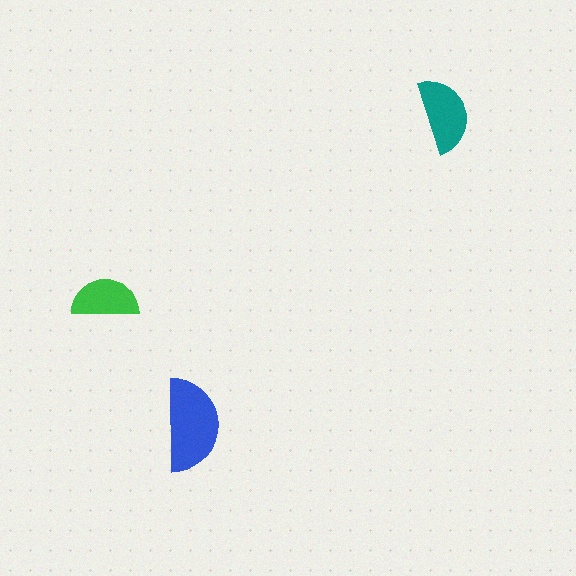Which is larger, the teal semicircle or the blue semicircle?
The blue one.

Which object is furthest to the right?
The teal semicircle is rightmost.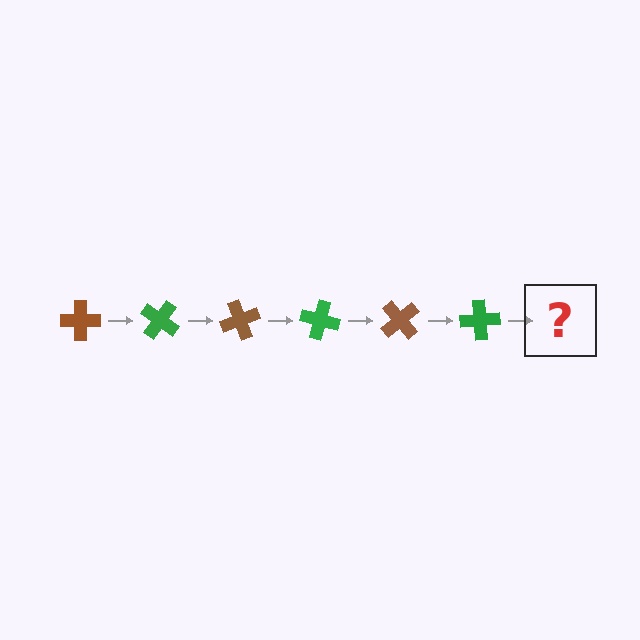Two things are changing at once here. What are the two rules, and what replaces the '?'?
The two rules are that it rotates 35 degrees each step and the color cycles through brown and green. The '?' should be a brown cross, rotated 210 degrees from the start.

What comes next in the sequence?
The next element should be a brown cross, rotated 210 degrees from the start.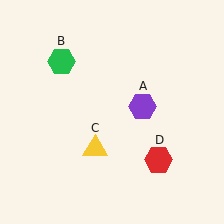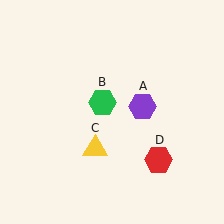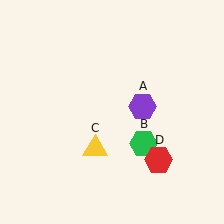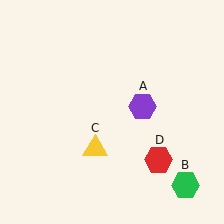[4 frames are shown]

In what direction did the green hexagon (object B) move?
The green hexagon (object B) moved down and to the right.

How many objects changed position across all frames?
1 object changed position: green hexagon (object B).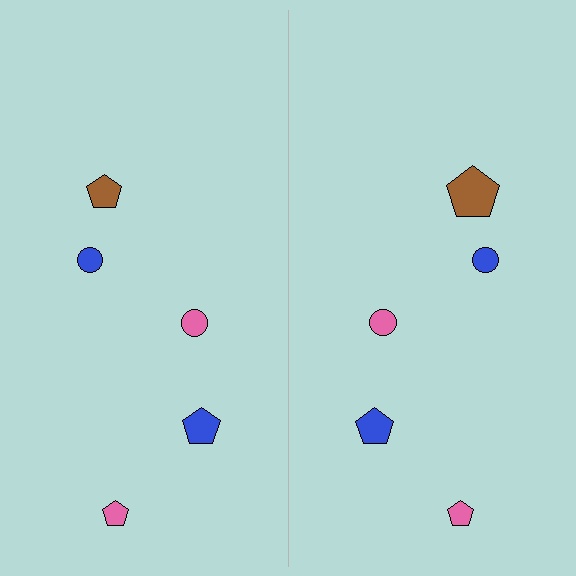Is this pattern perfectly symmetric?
No, the pattern is not perfectly symmetric. The brown pentagon on the right side has a different size than its mirror counterpart.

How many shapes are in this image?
There are 10 shapes in this image.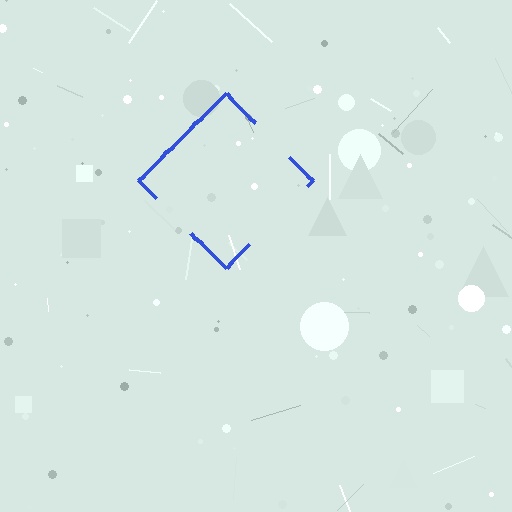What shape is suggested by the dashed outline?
The dashed outline suggests a diamond.